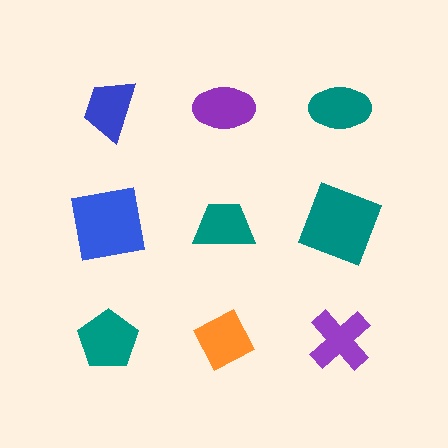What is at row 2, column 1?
A blue square.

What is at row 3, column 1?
A teal pentagon.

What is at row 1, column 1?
A blue trapezoid.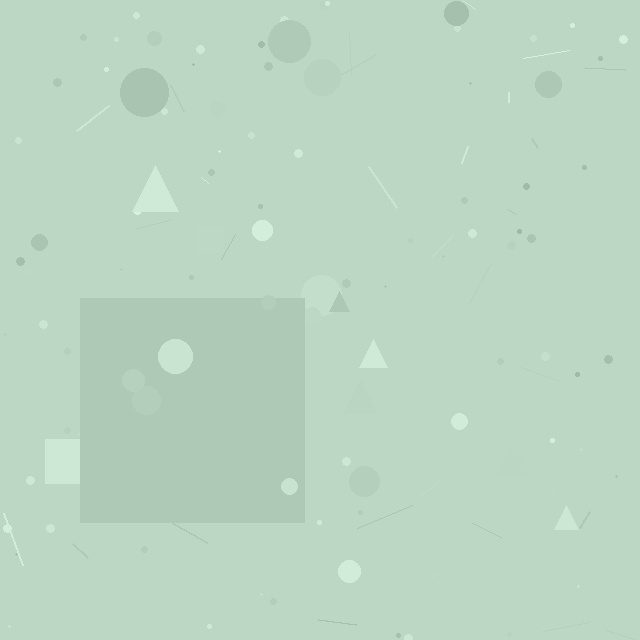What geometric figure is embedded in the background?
A square is embedded in the background.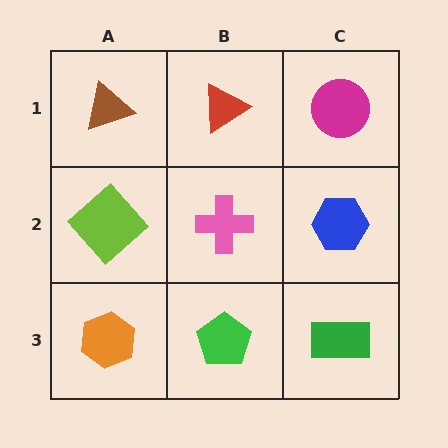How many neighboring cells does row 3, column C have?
2.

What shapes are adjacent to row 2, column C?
A magenta circle (row 1, column C), a green rectangle (row 3, column C), a pink cross (row 2, column B).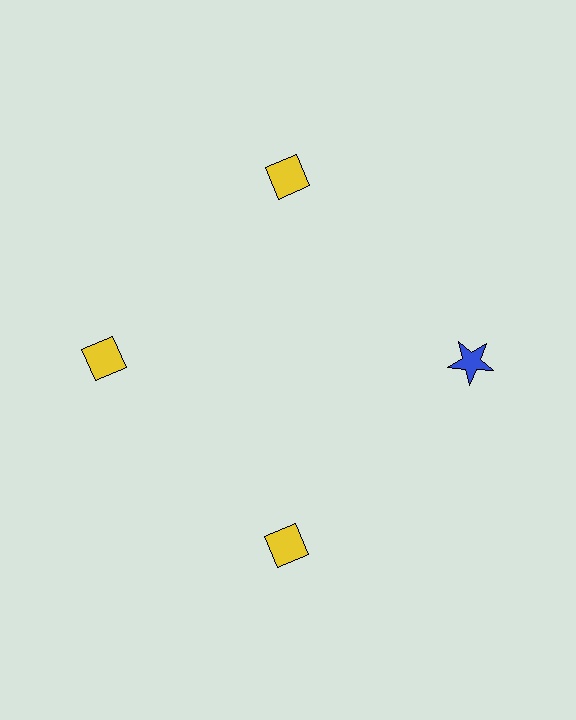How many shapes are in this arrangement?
There are 4 shapes arranged in a ring pattern.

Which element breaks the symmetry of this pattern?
The blue star at roughly the 3 o'clock position breaks the symmetry. All other shapes are yellow diamonds.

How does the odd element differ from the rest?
It differs in both color (blue instead of yellow) and shape (star instead of diamond).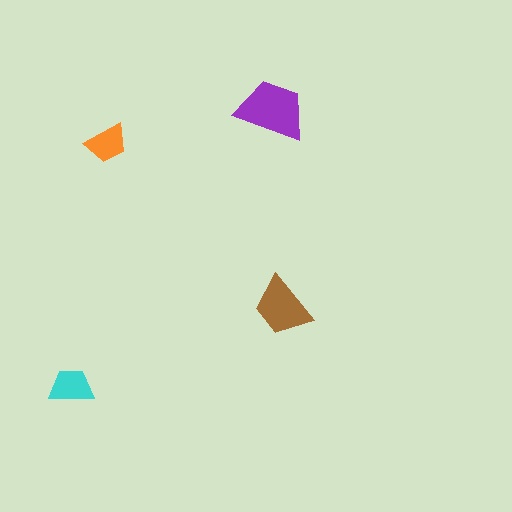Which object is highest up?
The purple trapezoid is topmost.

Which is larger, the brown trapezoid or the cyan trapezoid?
The brown one.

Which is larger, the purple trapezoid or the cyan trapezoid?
The purple one.